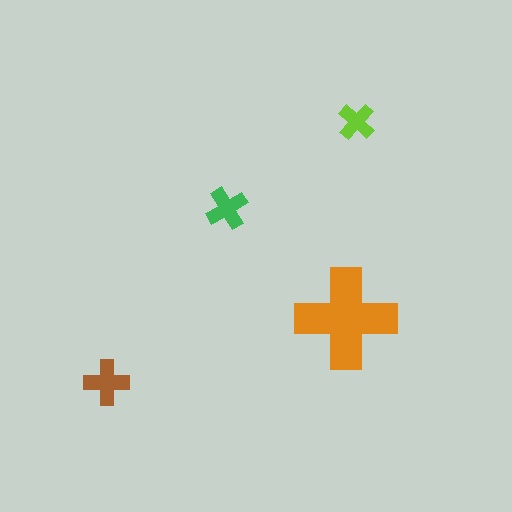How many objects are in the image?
There are 4 objects in the image.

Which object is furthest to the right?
The lime cross is rightmost.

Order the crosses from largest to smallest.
the orange one, the brown one, the green one, the lime one.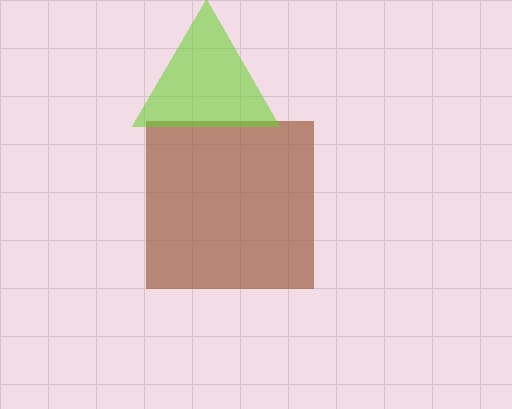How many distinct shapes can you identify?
There are 2 distinct shapes: a brown square, a lime triangle.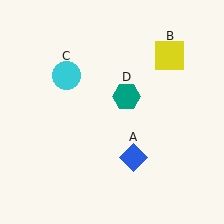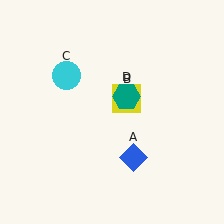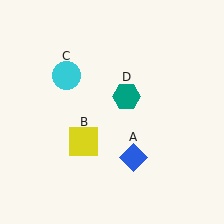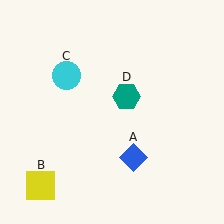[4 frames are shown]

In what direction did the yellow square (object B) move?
The yellow square (object B) moved down and to the left.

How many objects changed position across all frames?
1 object changed position: yellow square (object B).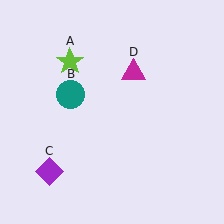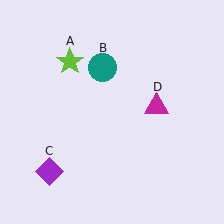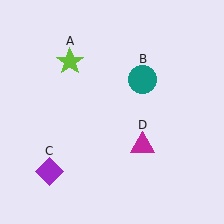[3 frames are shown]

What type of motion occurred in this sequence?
The teal circle (object B), magenta triangle (object D) rotated clockwise around the center of the scene.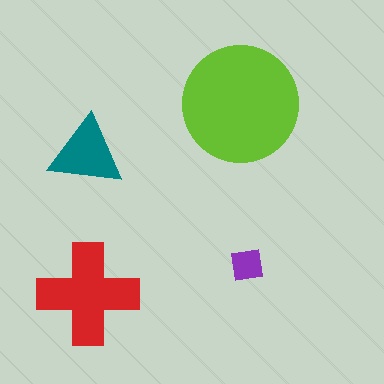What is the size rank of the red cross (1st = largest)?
2nd.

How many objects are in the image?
There are 4 objects in the image.